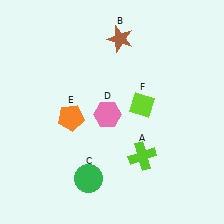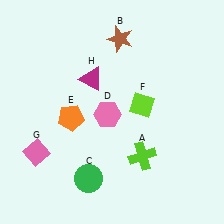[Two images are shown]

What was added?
A pink diamond (G), a magenta triangle (H) were added in Image 2.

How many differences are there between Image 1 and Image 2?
There are 2 differences between the two images.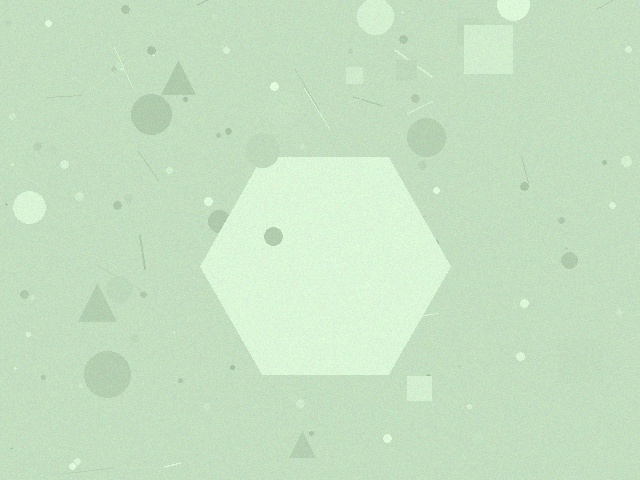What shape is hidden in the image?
A hexagon is hidden in the image.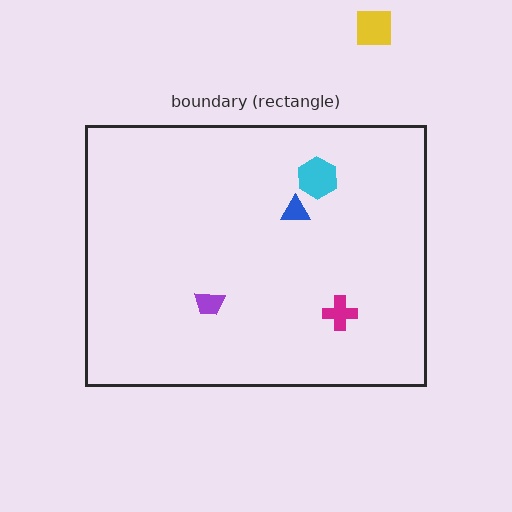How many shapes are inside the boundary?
4 inside, 1 outside.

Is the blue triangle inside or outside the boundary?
Inside.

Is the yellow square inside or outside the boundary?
Outside.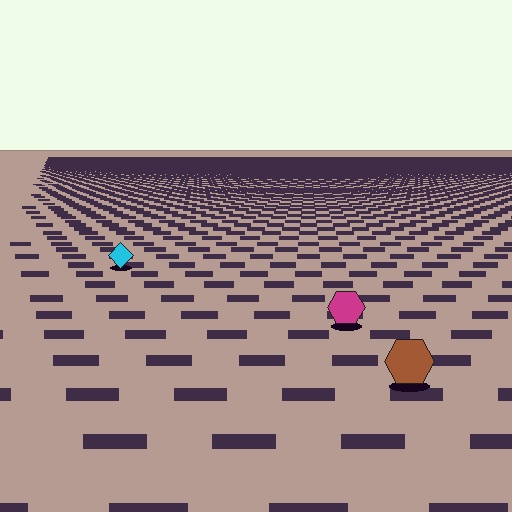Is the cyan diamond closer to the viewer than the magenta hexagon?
No. The magenta hexagon is closer — you can tell from the texture gradient: the ground texture is coarser near it.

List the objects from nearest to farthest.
From nearest to farthest: the brown hexagon, the magenta hexagon, the cyan diamond.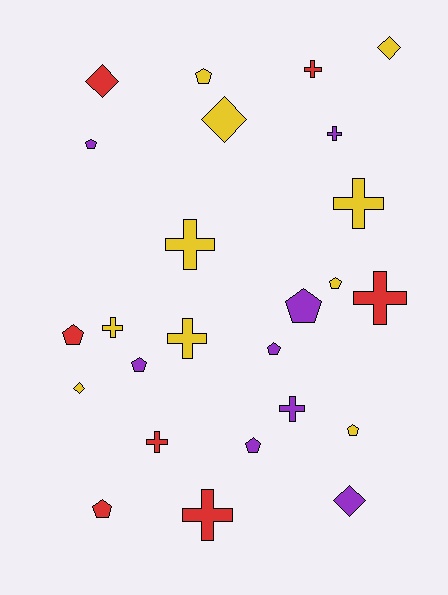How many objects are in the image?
There are 25 objects.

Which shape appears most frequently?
Cross, with 10 objects.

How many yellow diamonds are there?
There are 3 yellow diamonds.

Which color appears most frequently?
Yellow, with 10 objects.